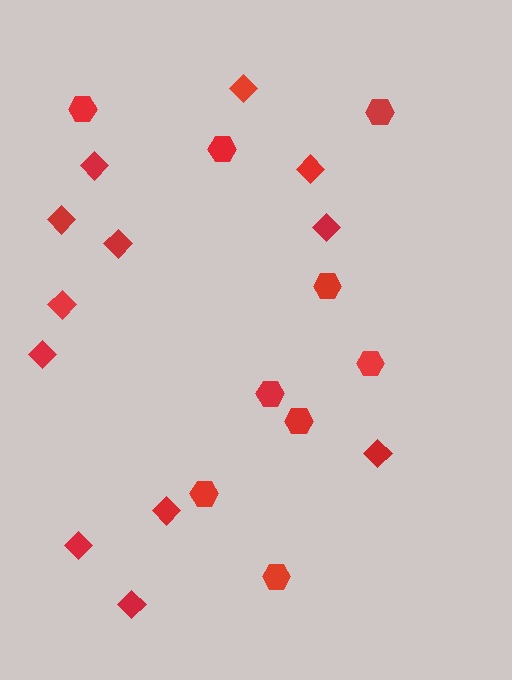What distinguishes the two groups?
There are 2 groups: one group of hexagons (9) and one group of diamonds (12).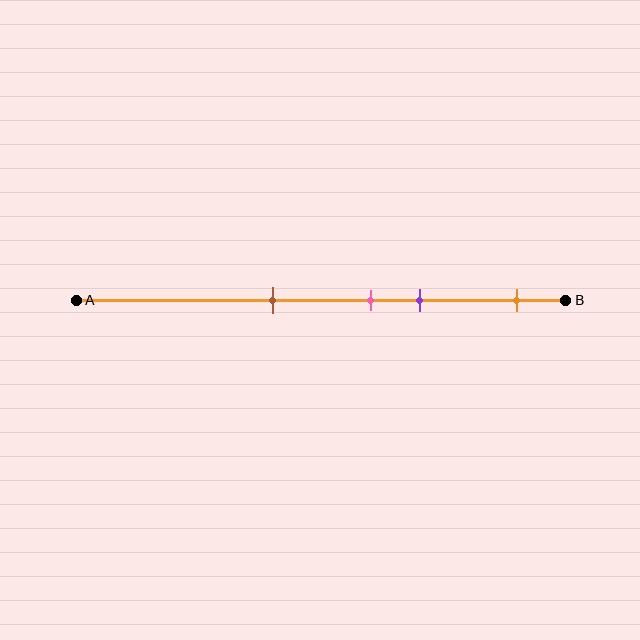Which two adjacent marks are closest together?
The pink and purple marks are the closest adjacent pair.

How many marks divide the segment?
There are 4 marks dividing the segment.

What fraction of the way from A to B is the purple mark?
The purple mark is approximately 70% (0.7) of the way from A to B.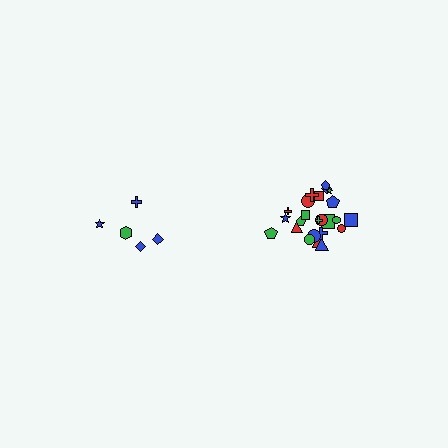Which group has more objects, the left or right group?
The right group.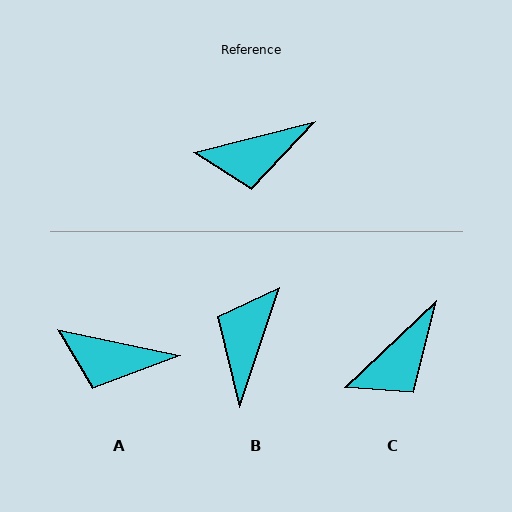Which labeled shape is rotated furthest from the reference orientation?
B, about 123 degrees away.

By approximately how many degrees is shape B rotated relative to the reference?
Approximately 123 degrees clockwise.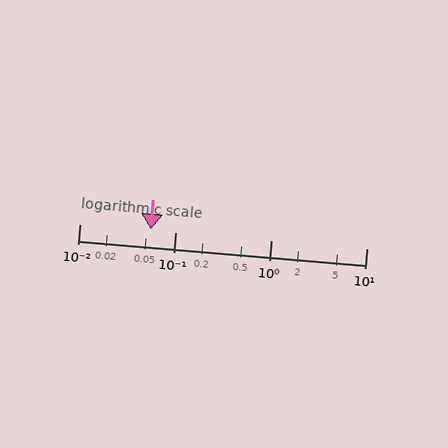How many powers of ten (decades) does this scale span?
The scale spans 3 decades, from 0.01 to 10.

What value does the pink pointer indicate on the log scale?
The pointer indicates approximately 0.055.